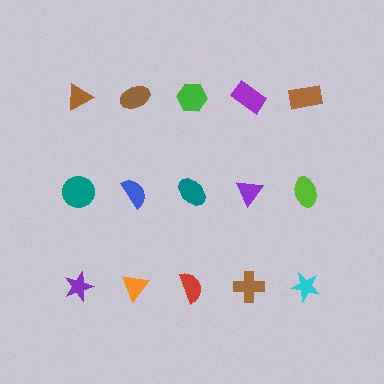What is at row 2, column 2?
A blue semicircle.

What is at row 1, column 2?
A brown ellipse.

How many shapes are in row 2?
5 shapes.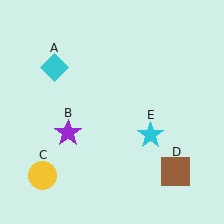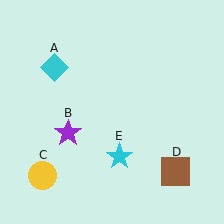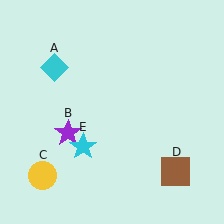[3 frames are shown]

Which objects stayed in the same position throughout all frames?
Cyan diamond (object A) and purple star (object B) and yellow circle (object C) and brown square (object D) remained stationary.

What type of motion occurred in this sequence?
The cyan star (object E) rotated clockwise around the center of the scene.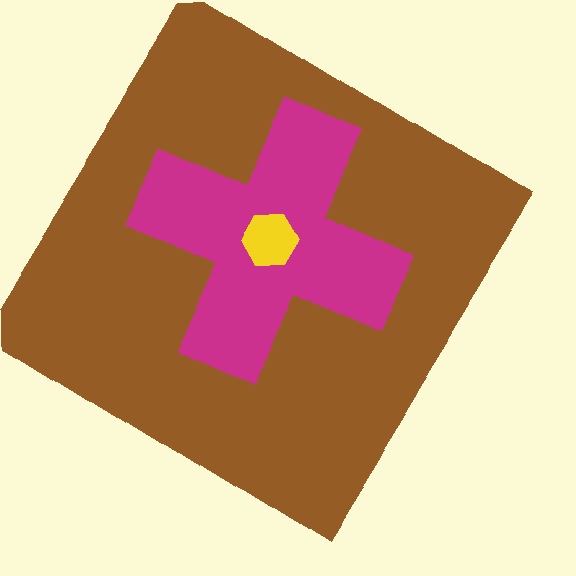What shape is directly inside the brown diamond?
The magenta cross.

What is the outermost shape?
The brown diamond.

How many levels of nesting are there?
3.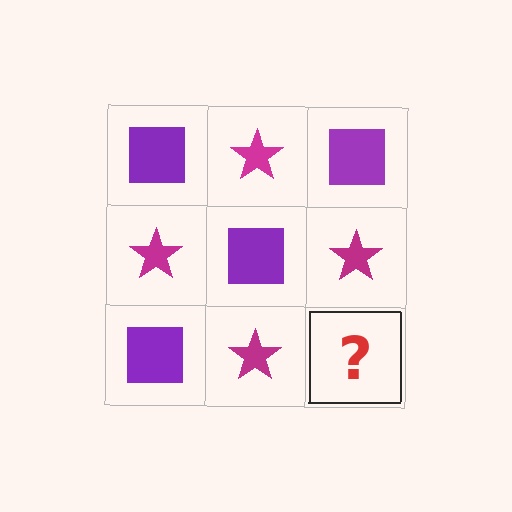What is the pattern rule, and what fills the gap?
The rule is that it alternates purple square and magenta star in a checkerboard pattern. The gap should be filled with a purple square.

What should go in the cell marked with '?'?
The missing cell should contain a purple square.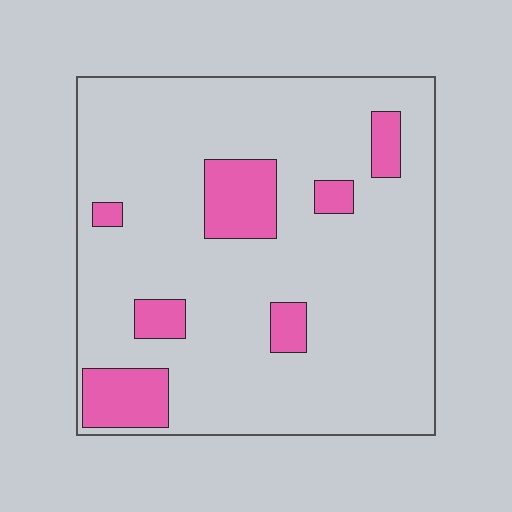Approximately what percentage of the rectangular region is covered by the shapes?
Approximately 15%.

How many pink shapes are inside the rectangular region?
7.